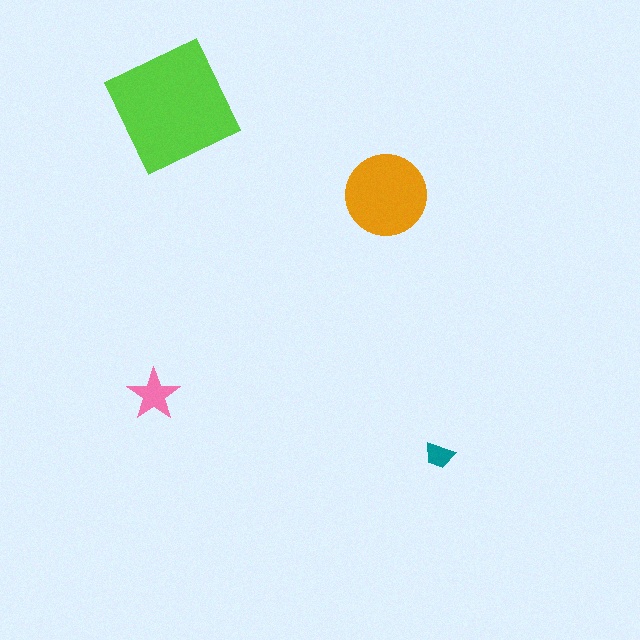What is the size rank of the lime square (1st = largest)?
1st.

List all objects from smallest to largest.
The teal trapezoid, the pink star, the orange circle, the lime square.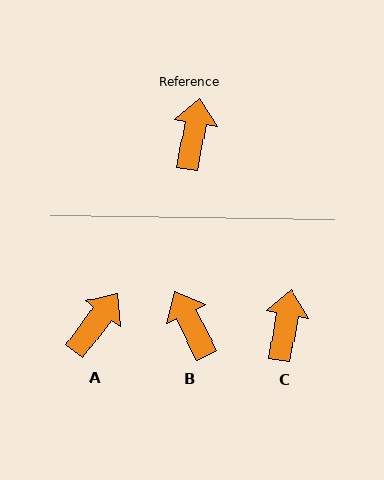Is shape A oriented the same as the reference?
No, it is off by about 27 degrees.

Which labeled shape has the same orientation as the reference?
C.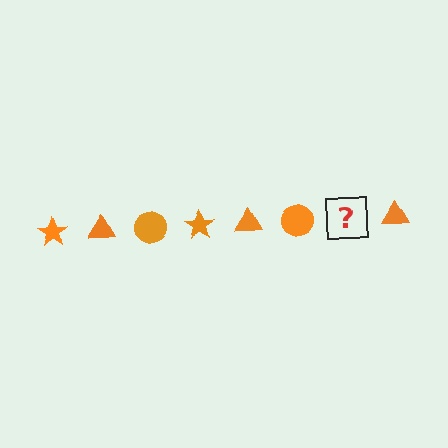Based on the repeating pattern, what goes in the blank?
The blank should be an orange star.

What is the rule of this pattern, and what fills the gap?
The rule is that the pattern cycles through star, triangle, circle shapes in orange. The gap should be filled with an orange star.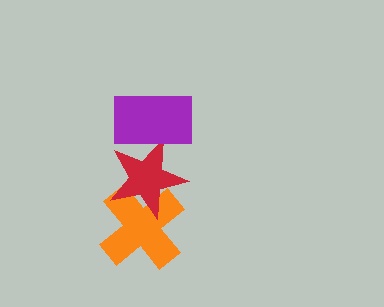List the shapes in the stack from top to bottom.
From top to bottom: the purple rectangle, the red star, the orange cross.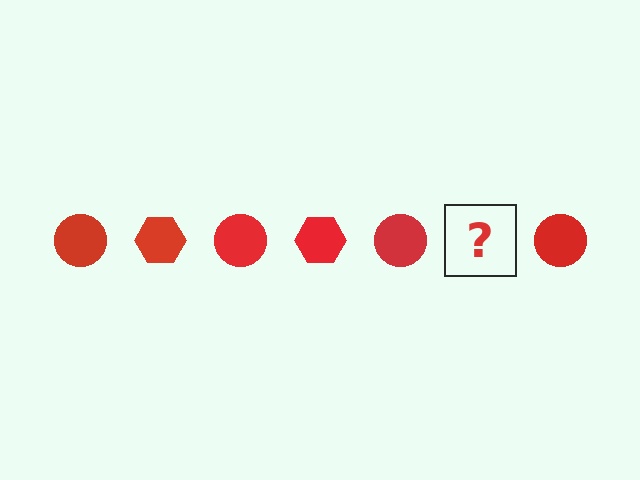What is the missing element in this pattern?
The missing element is a red hexagon.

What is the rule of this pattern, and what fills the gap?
The rule is that the pattern cycles through circle, hexagon shapes in red. The gap should be filled with a red hexagon.